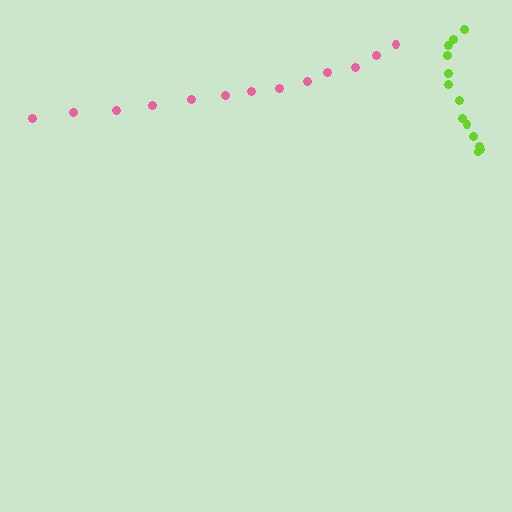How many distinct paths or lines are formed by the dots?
There are 2 distinct paths.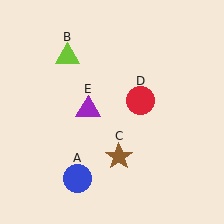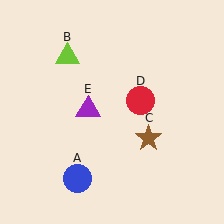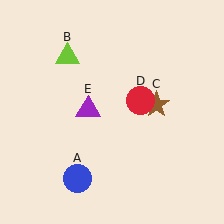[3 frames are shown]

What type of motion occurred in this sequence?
The brown star (object C) rotated counterclockwise around the center of the scene.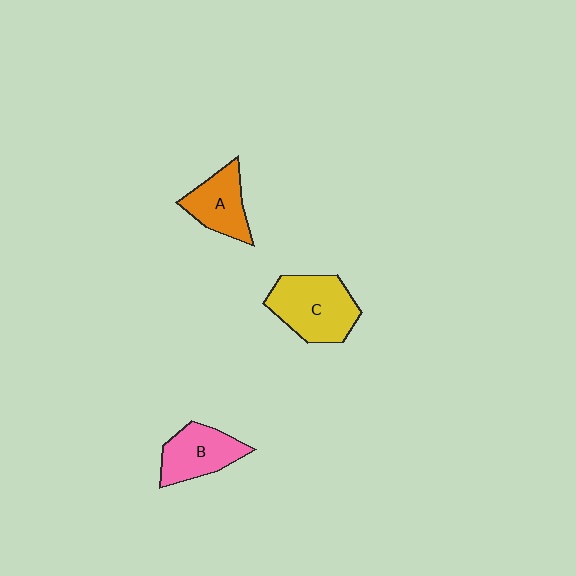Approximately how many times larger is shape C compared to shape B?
Approximately 1.3 times.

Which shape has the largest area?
Shape C (yellow).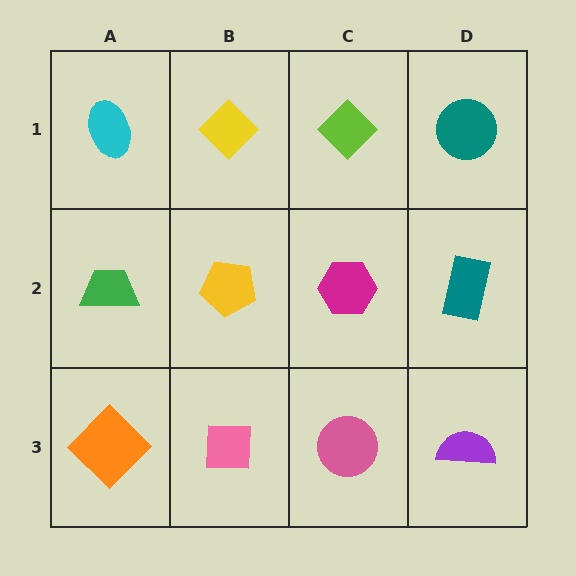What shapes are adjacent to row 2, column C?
A lime diamond (row 1, column C), a pink circle (row 3, column C), a yellow pentagon (row 2, column B), a teal rectangle (row 2, column D).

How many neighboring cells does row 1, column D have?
2.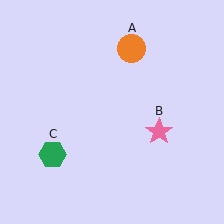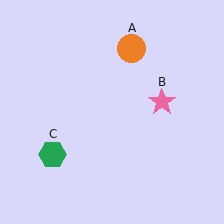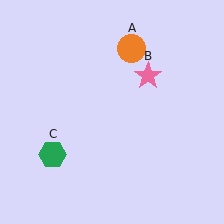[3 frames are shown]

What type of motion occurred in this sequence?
The pink star (object B) rotated counterclockwise around the center of the scene.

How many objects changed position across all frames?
1 object changed position: pink star (object B).